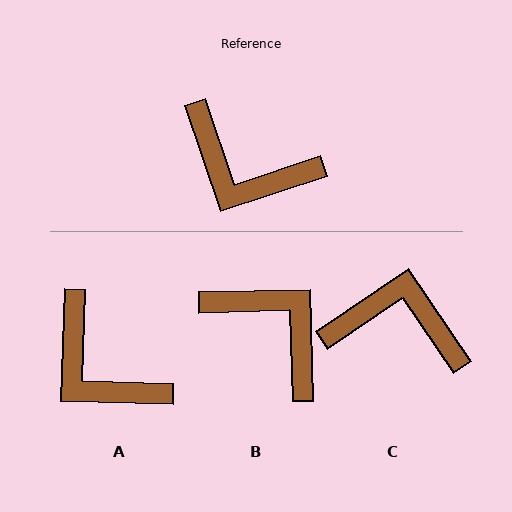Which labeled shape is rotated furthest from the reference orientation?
C, about 164 degrees away.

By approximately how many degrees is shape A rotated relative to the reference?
Approximately 20 degrees clockwise.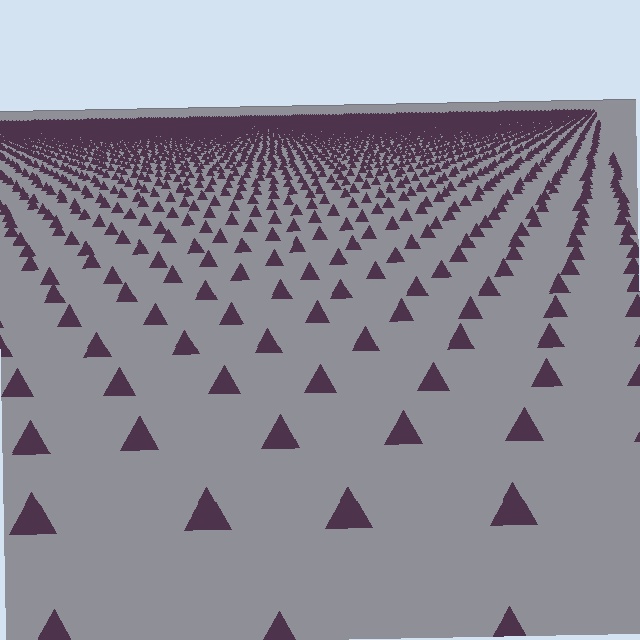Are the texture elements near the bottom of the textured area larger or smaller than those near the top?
Larger. Near the bottom, elements are closer to the viewer and appear at a bigger on-screen size.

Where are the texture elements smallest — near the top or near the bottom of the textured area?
Near the top.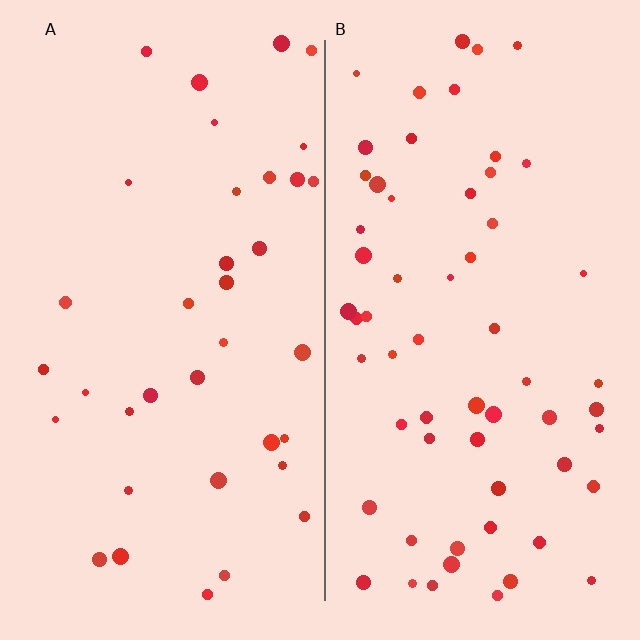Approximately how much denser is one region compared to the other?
Approximately 1.7× — region B over region A.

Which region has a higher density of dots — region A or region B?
B (the right).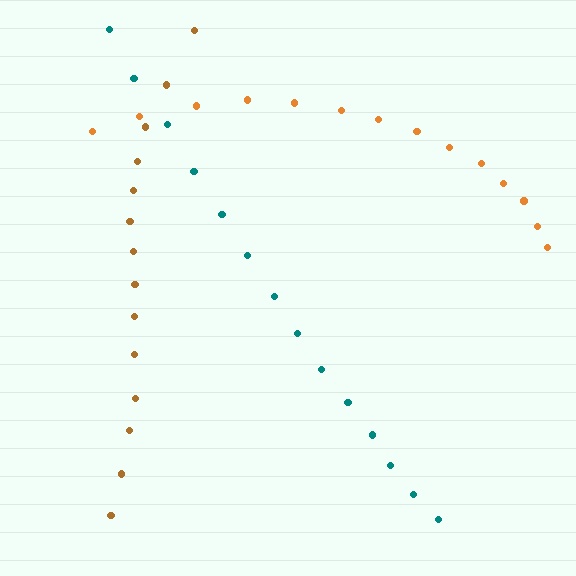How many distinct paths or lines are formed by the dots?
There are 3 distinct paths.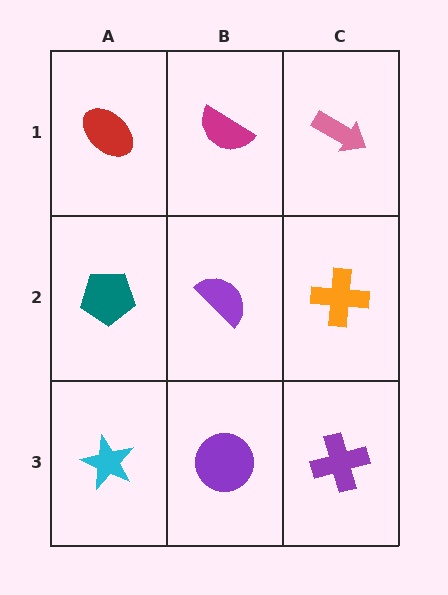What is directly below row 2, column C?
A purple cross.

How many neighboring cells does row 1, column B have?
3.